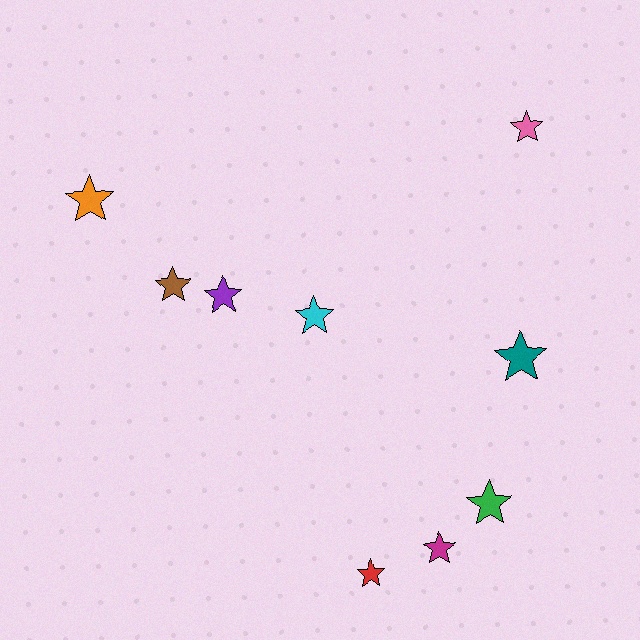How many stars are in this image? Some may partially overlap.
There are 9 stars.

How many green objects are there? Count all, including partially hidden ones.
There is 1 green object.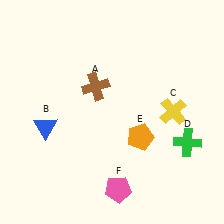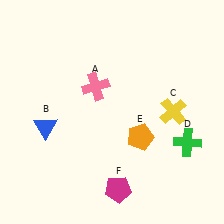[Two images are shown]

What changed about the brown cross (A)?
In Image 1, A is brown. In Image 2, it changed to pink.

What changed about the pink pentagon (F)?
In Image 1, F is pink. In Image 2, it changed to magenta.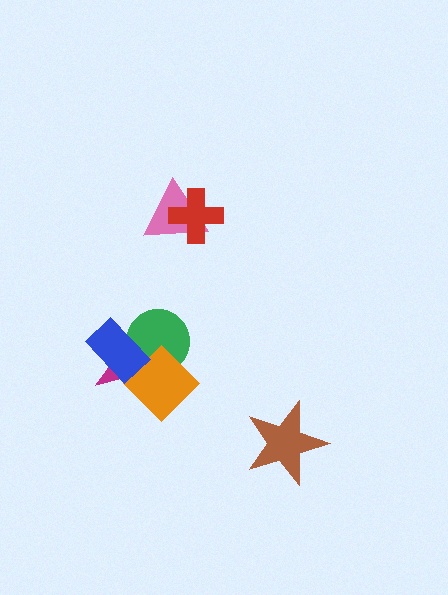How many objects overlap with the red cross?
1 object overlaps with the red cross.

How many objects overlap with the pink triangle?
1 object overlaps with the pink triangle.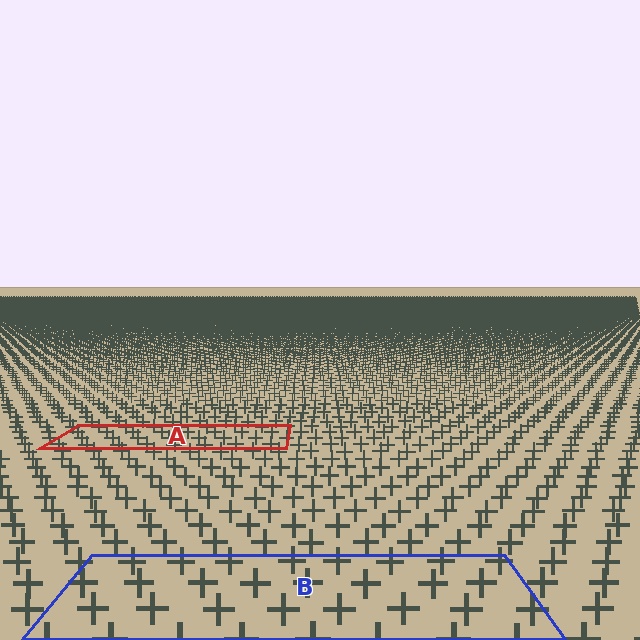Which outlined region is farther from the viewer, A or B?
Region A is farther from the viewer — the texture elements inside it appear smaller and more densely packed.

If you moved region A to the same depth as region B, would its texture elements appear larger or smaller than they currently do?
They would appear larger. At a closer depth, the same texture elements are projected at a bigger on-screen size.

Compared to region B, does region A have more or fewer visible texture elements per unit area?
Region A has more texture elements per unit area — they are packed more densely because it is farther away.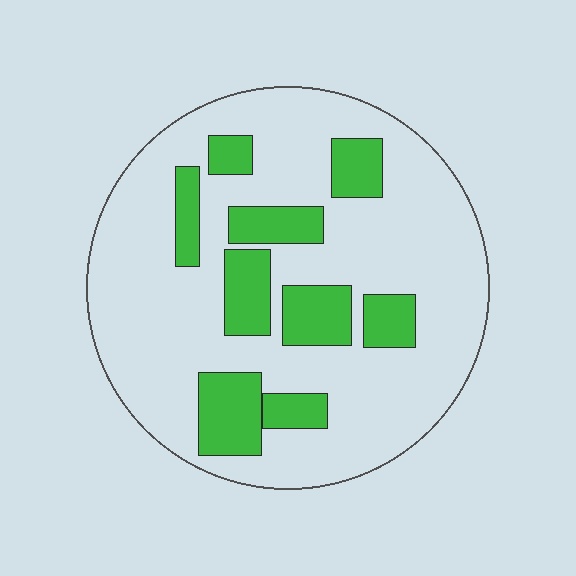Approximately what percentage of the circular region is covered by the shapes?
Approximately 25%.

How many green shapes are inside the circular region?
9.